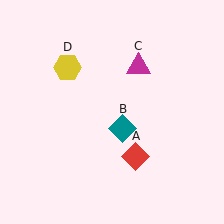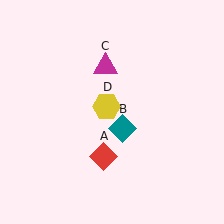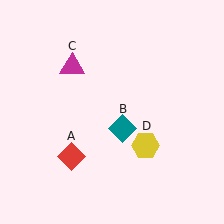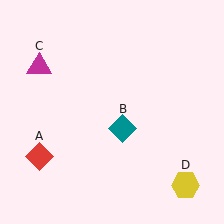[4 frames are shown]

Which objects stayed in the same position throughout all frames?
Teal diamond (object B) remained stationary.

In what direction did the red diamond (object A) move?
The red diamond (object A) moved left.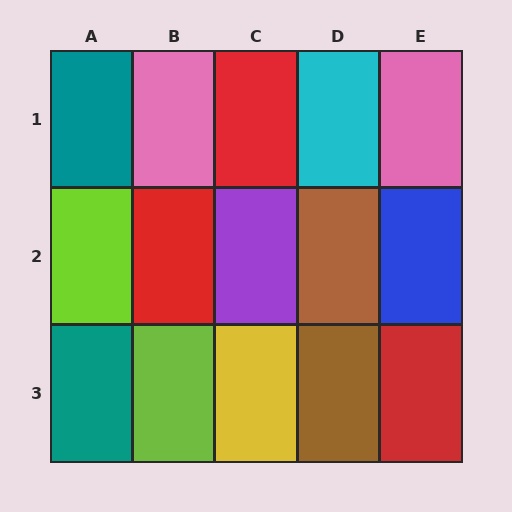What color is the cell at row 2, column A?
Lime.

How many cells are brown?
2 cells are brown.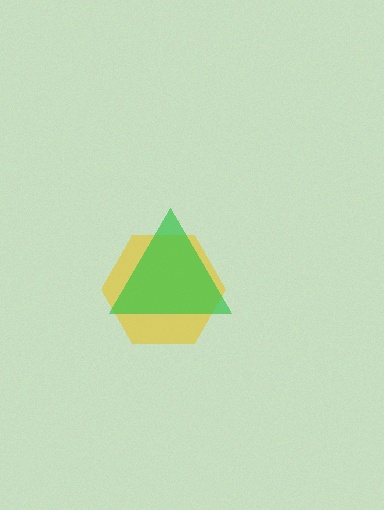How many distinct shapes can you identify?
There are 2 distinct shapes: a yellow hexagon, a green triangle.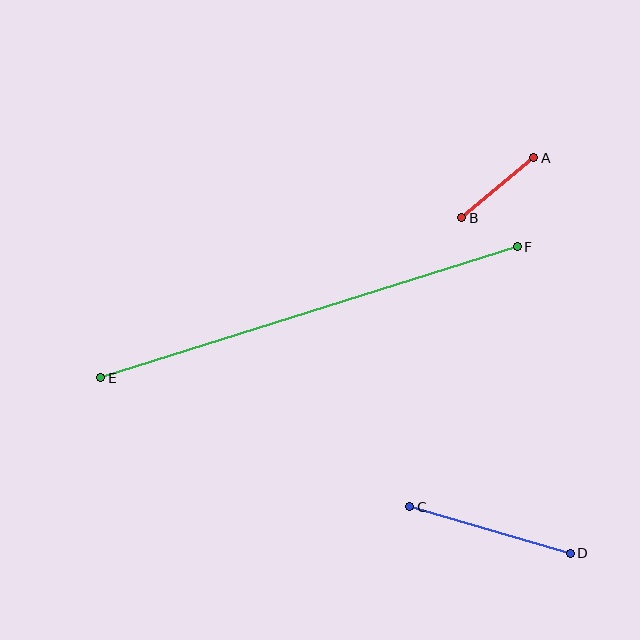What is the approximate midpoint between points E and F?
The midpoint is at approximately (309, 312) pixels.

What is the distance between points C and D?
The distance is approximately 167 pixels.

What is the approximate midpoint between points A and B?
The midpoint is at approximately (498, 188) pixels.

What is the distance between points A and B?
The distance is approximately 94 pixels.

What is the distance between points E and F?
The distance is approximately 436 pixels.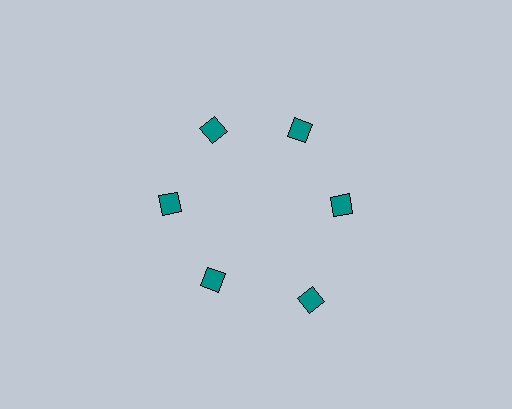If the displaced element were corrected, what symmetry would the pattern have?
It would have 6-fold rotational symmetry — the pattern would map onto itself every 60 degrees.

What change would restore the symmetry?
The symmetry would be restored by moving it inward, back onto the ring so that all 6 diamonds sit at equal angles and equal distance from the center.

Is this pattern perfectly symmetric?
No. The 6 teal diamonds are arranged in a ring, but one element near the 5 o'clock position is pushed outward from the center, breaking the 6-fold rotational symmetry.